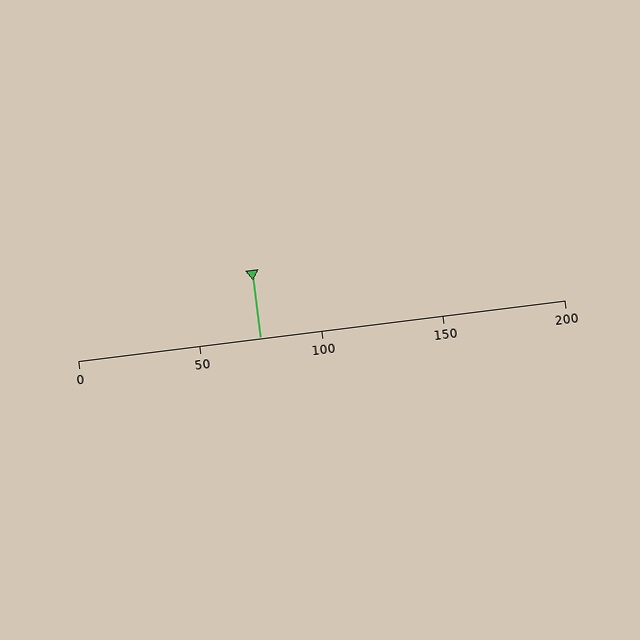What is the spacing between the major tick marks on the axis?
The major ticks are spaced 50 apart.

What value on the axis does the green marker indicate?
The marker indicates approximately 75.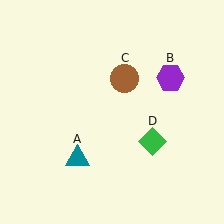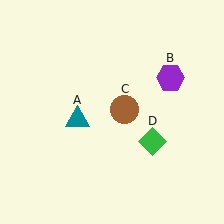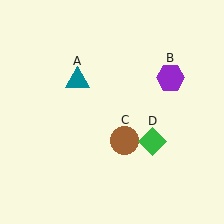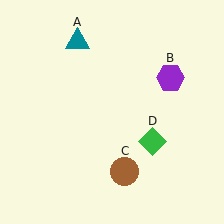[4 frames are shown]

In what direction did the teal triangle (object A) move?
The teal triangle (object A) moved up.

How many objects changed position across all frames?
2 objects changed position: teal triangle (object A), brown circle (object C).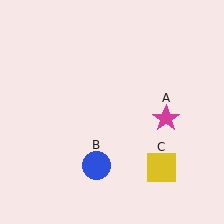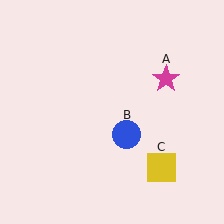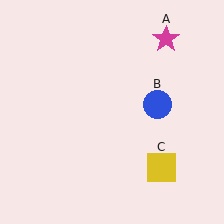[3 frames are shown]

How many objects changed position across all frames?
2 objects changed position: magenta star (object A), blue circle (object B).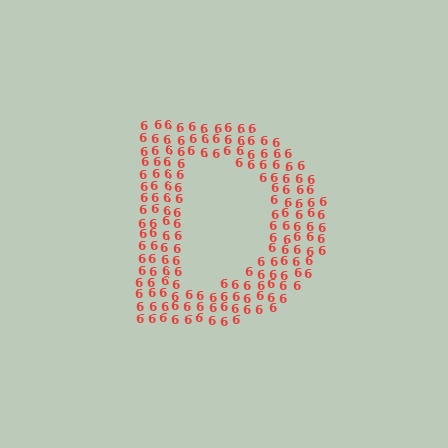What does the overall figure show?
The overall figure shows the letter D.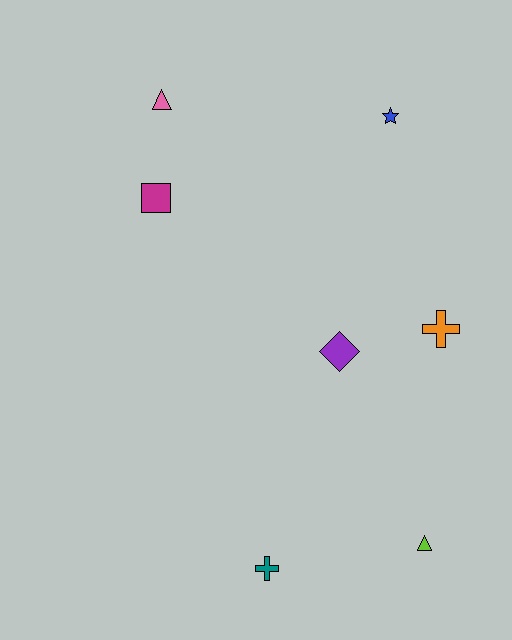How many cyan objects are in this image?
There are no cyan objects.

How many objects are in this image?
There are 7 objects.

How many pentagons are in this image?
There are no pentagons.